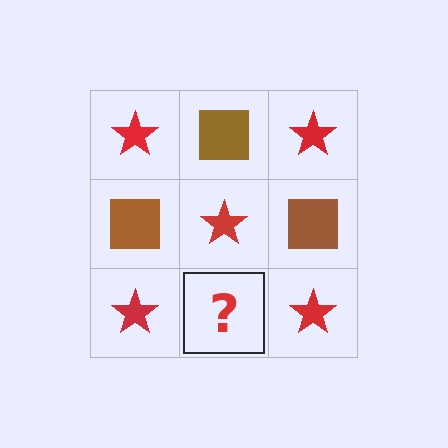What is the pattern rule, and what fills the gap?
The rule is that it alternates red star and brown square in a checkerboard pattern. The gap should be filled with a brown square.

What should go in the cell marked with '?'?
The missing cell should contain a brown square.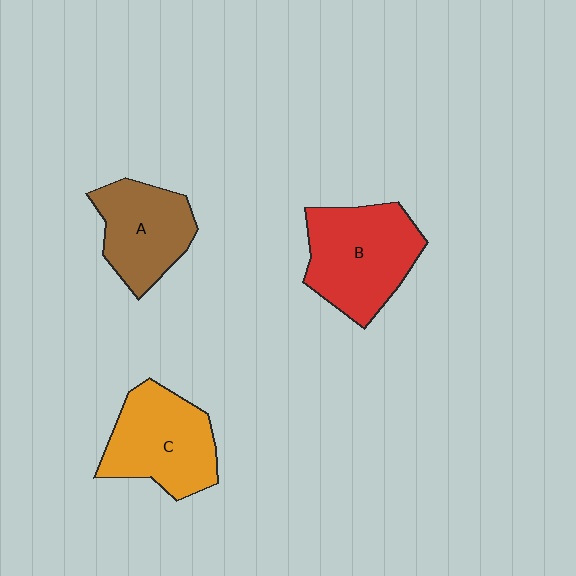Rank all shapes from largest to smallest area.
From largest to smallest: B (red), C (orange), A (brown).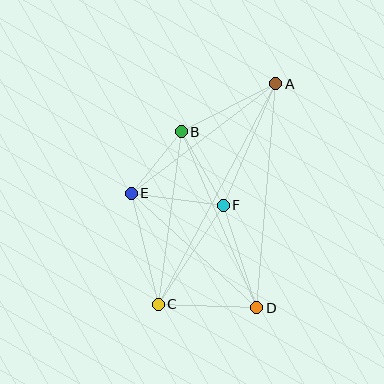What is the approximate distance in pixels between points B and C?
The distance between B and C is approximately 174 pixels.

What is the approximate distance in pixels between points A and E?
The distance between A and E is approximately 182 pixels.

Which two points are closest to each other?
Points B and E are closest to each other.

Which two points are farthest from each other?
Points A and C are farthest from each other.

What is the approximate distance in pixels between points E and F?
The distance between E and F is approximately 93 pixels.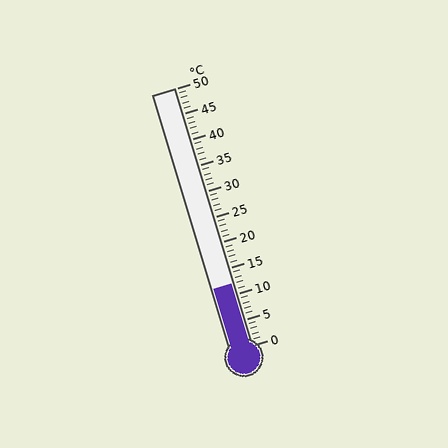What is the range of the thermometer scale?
The thermometer scale ranges from 0°C to 50°C.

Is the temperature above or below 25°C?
The temperature is below 25°C.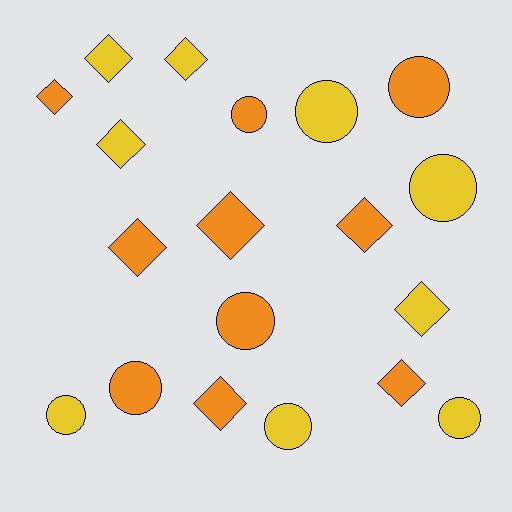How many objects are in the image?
There are 19 objects.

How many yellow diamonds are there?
There are 4 yellow diamonds.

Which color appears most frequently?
Orange, with 10 objects.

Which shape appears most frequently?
Diamond, with 10 objects.